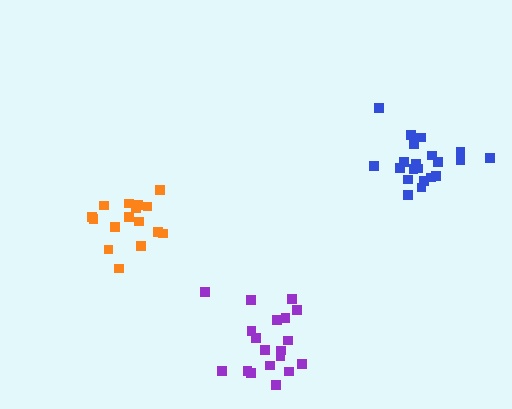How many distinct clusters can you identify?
There are 3 distinct clusters.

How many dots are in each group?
Group 1: 21 dots, Group 2: 19 dots, Group 3: 16 dots (56 total).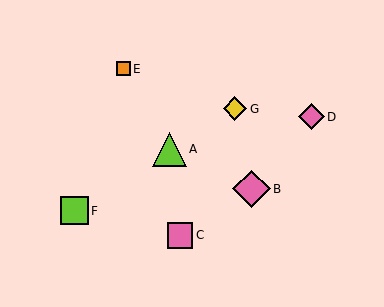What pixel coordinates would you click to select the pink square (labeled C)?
Click at (180, 235) to select the pink square C.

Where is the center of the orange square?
The center of the orange square is at (124, 69).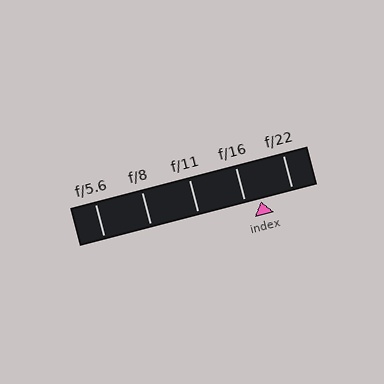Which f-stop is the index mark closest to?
The index mark is closest to f/16.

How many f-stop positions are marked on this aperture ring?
There are 5 f-stop positions marked.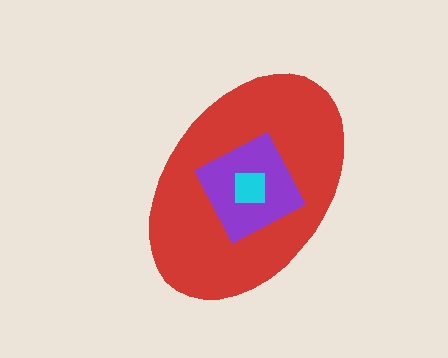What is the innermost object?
The cyan square.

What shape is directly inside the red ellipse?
The purple diamond.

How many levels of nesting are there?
3.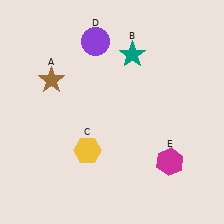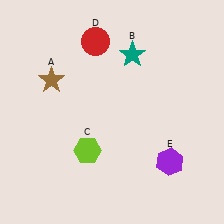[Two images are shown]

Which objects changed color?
C changed from yellow to lime. D changed from purple to red. E changed from magenta to purple.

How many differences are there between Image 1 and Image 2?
There are 3 differences between the two images.